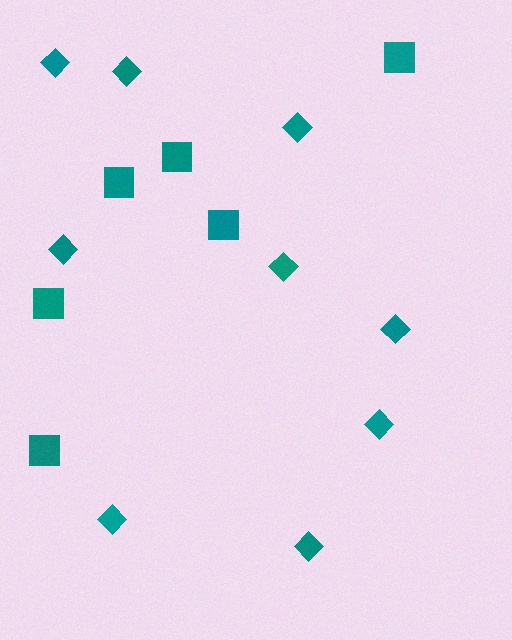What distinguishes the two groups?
There are 2 groups: one group of diamonds (9) and one group of squares (6).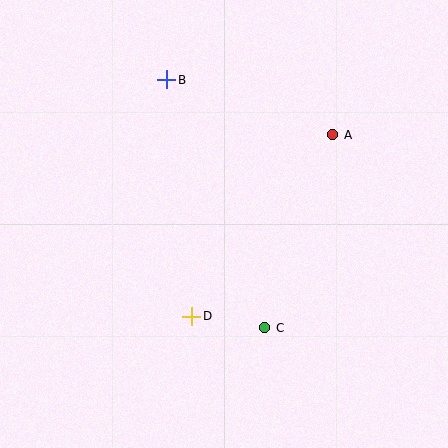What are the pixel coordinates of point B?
Point B is at (167, 80).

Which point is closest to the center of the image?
Point D at (192, 316) is closest to the center.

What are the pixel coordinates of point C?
Point C is at (265, 328).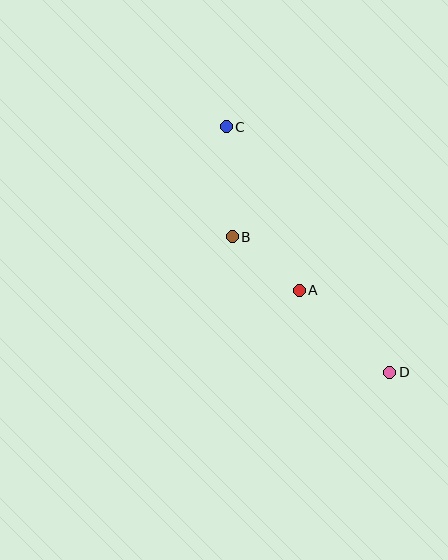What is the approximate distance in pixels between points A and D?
The distance between A and D is approximately 122 pixels.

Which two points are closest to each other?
Points A and B are closest to each other.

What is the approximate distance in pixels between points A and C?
The distance between A and C is approximately 179 pixels.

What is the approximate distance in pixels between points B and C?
The distance between B and C is approximately 110 pixels.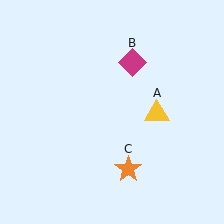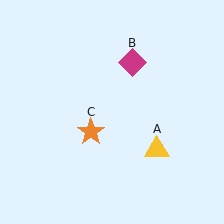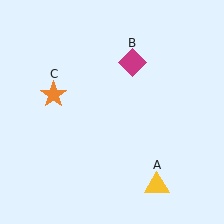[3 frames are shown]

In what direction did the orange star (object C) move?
The orange star (object C) moved up and to the left.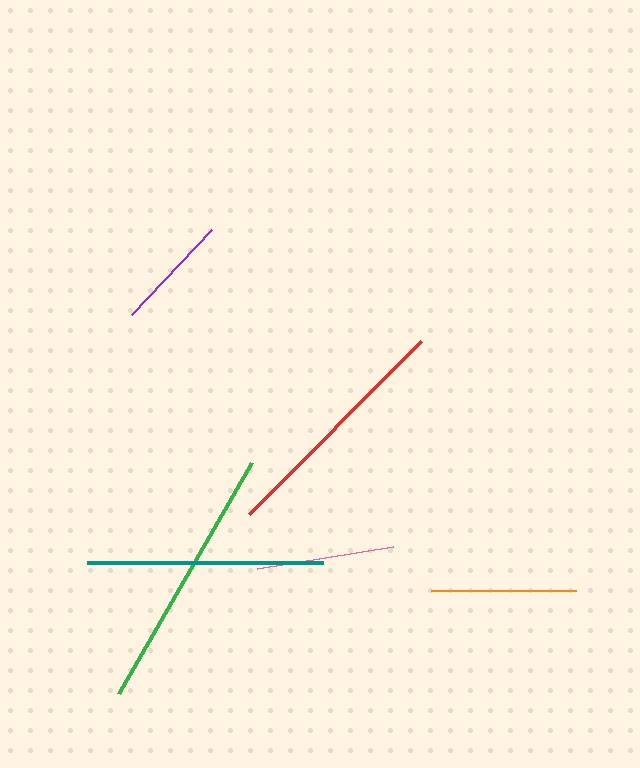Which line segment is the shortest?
The purple line is the shortest at approximately 117 pixels.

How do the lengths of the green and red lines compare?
The green and red lines are approximately the same length.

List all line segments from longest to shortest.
From longest to shortest: green, red, teal, orange, pink, purple.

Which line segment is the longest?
The green line is the longest at approximately 266 pixels.